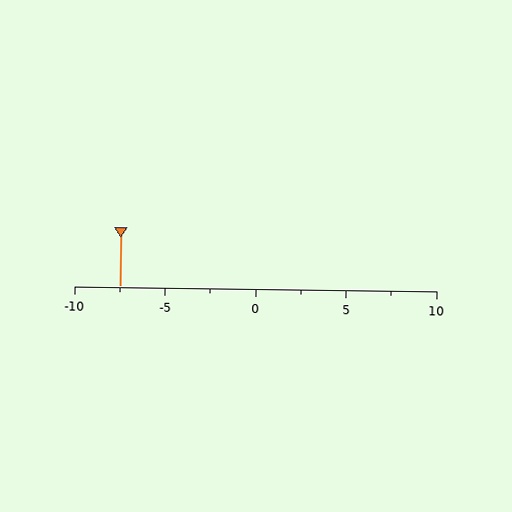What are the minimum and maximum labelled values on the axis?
The axis runs from -10 to 10.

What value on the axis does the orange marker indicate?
The marker indicates approximately -7.5.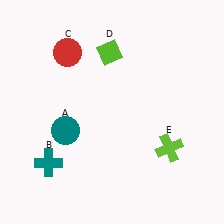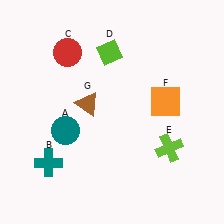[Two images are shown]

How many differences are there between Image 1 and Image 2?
There are 2 differences between the two images.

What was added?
An orange square (F), a brown triangle (G) were added in Image 2.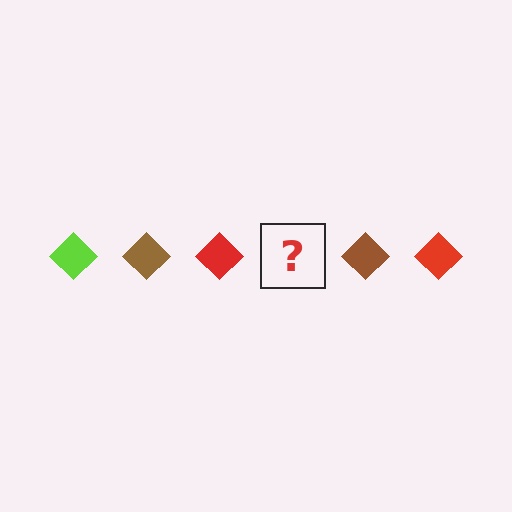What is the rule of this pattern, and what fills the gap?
The rule is that the pattern cycles through lime, brown, red diamonds. The gap should be filled with a lime diamond.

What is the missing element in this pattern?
The missing element is a lime diamond.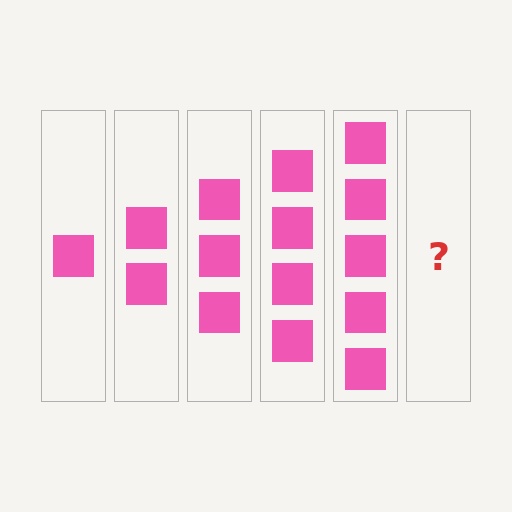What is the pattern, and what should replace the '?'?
The pattern is that each step adds one more square. The '?' should be 6 squares.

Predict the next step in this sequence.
The next step is 6 squares.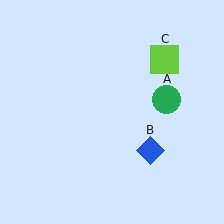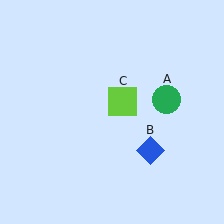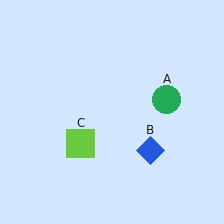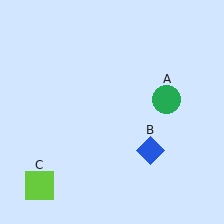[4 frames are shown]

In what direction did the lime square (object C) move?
The lime square (object C) moved down and to the left.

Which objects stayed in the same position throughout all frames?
Green circle (object A) and blue diamond (object B) remained stationary.